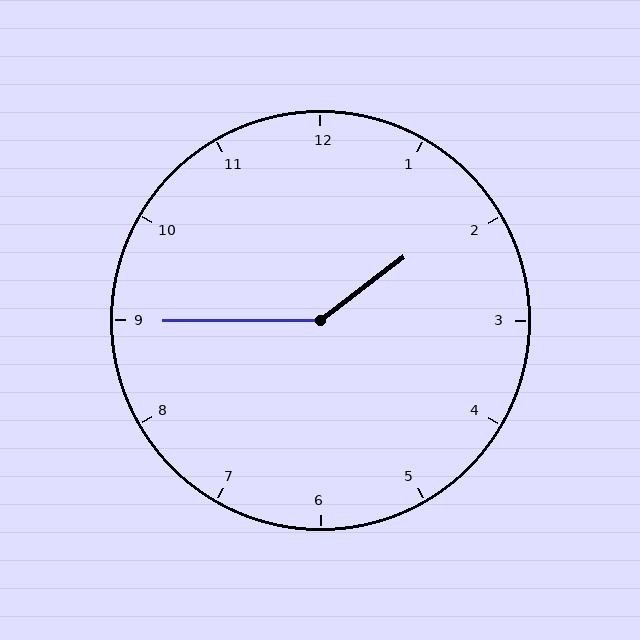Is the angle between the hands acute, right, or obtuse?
It is obtuse.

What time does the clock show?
1:45.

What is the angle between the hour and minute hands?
Approximately 142 degrees.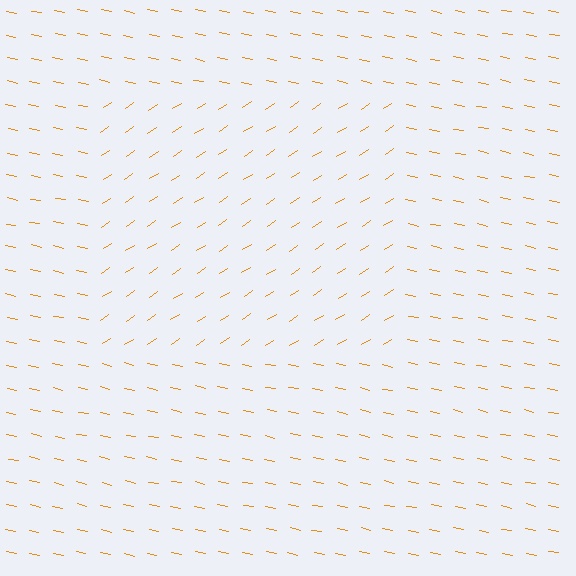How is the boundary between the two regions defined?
The boundary is defined purely by a change in line orientation (approximately 45 degrees difference). All lines are the same color and thickness.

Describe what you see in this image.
The image is filled with small orange line segments. A rectangle region in the image has lines oriented differently from the surrounding lines, creating a visible texture boundary.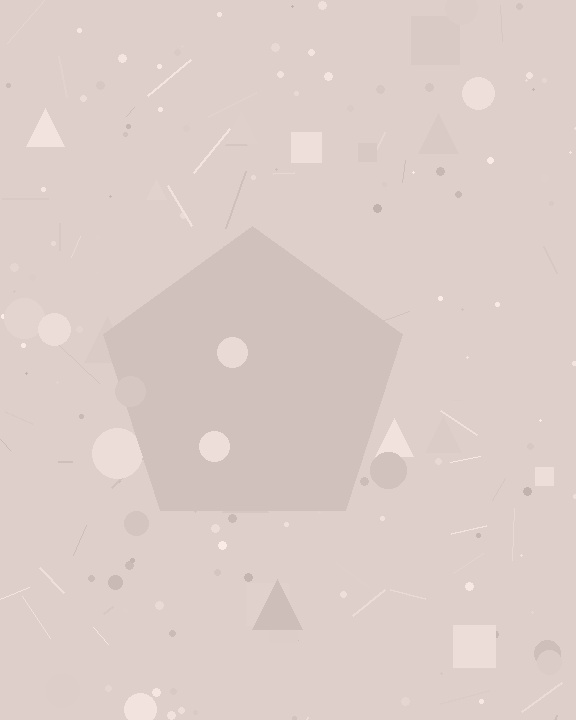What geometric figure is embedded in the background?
A pentagon is embedded in the background.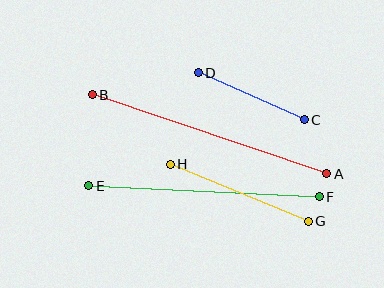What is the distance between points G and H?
The distance is approximately 150 pixels.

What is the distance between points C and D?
The distance is approximately 116 pixels.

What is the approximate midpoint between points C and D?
The midpoint is at approximately (251, 96) pixels.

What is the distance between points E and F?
The distance is approximately 231 pixels.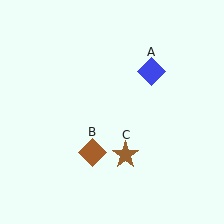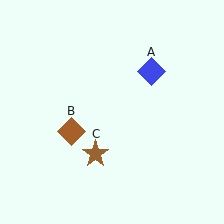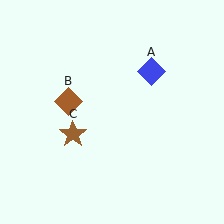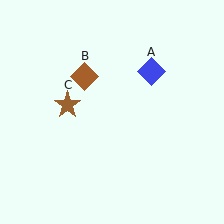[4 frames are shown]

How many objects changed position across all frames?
2 objects changed position: brown diamond (object B), brown star (object C).